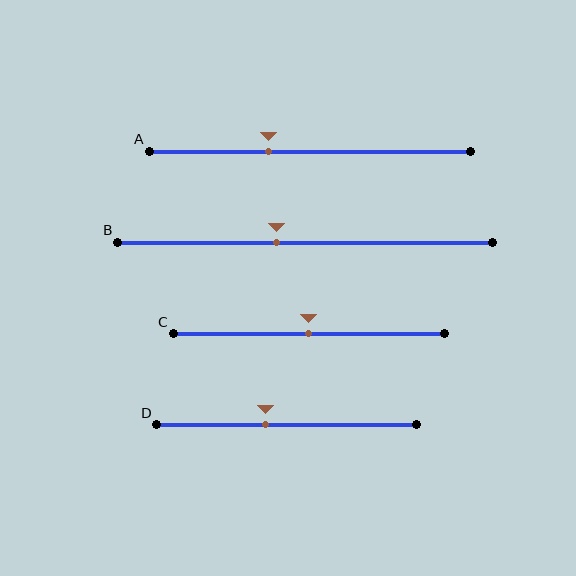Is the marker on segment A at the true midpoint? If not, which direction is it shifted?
No, the marker on segment A is shifted to the left by about 13% of the segment length.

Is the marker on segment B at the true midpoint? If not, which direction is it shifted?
No, the marker on segment B is shifted to the left by about 8% of the segment length.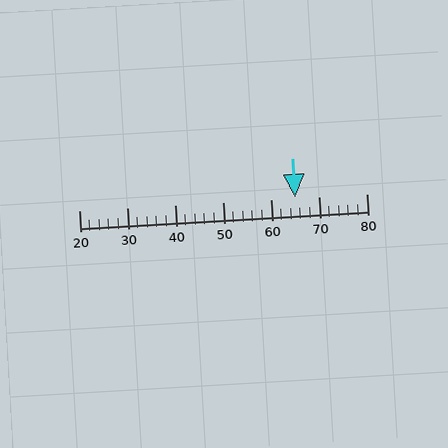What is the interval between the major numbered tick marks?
The major tick marks are spaced 10 units apart.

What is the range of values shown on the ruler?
The ruler shows values from 20 to 80.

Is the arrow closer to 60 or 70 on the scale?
The arrow is closer to 70.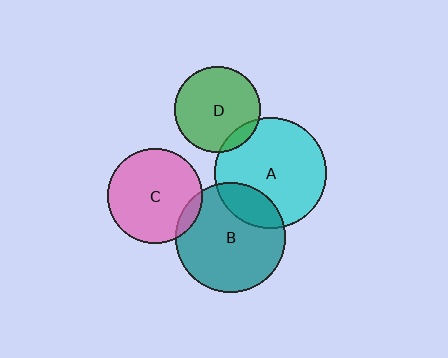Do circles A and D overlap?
Yes.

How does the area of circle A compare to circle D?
Approximately 1.7 times.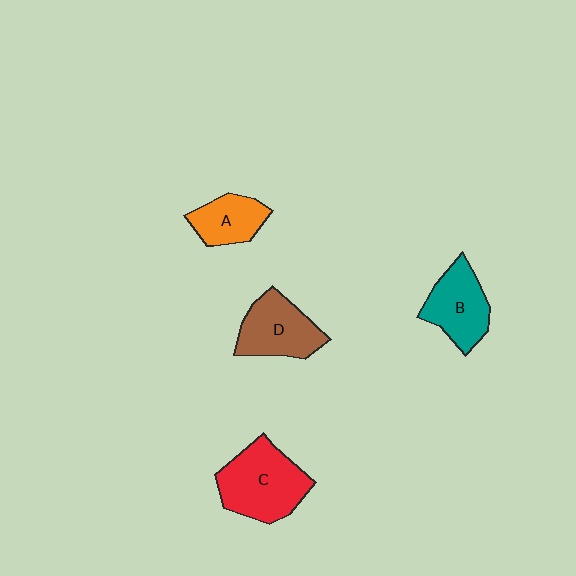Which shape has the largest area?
Shape C (red).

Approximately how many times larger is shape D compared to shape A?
Approximately 1.4 times.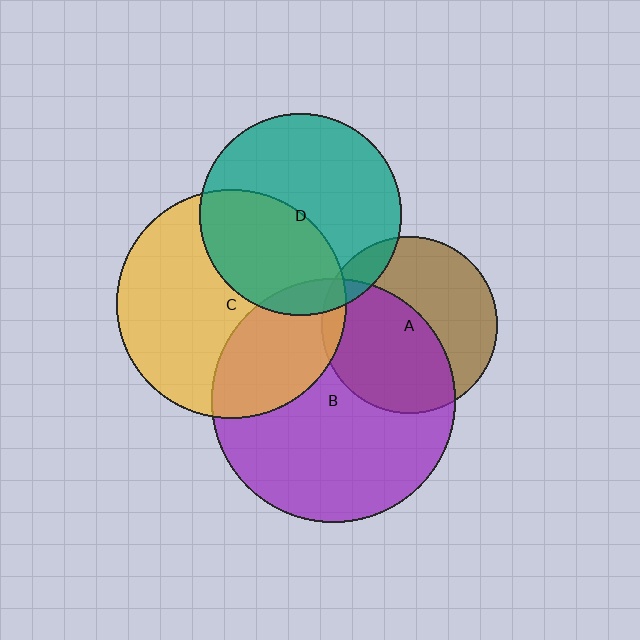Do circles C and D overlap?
Yes.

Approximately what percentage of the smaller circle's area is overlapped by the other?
Approximately 40%.